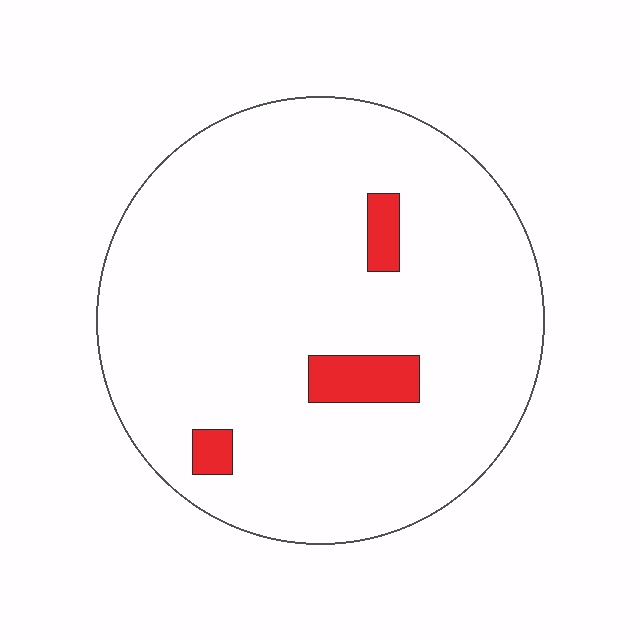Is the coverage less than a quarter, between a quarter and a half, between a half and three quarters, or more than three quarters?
Less than a quarter.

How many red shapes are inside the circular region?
3.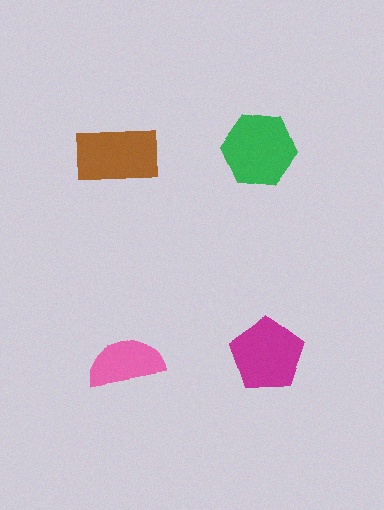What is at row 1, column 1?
A brown rectangle.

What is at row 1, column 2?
A green hexagon.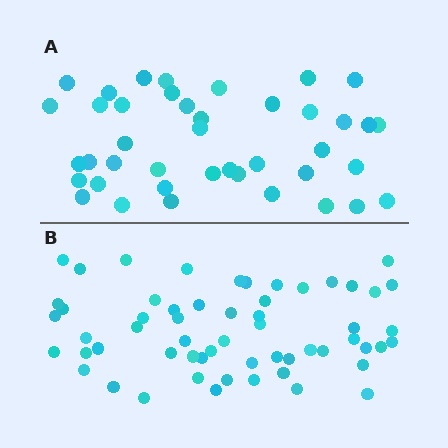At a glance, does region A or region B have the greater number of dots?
Region B (the bottom region) has more dots.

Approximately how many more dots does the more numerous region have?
Region B has approximately 15 more dots than region A.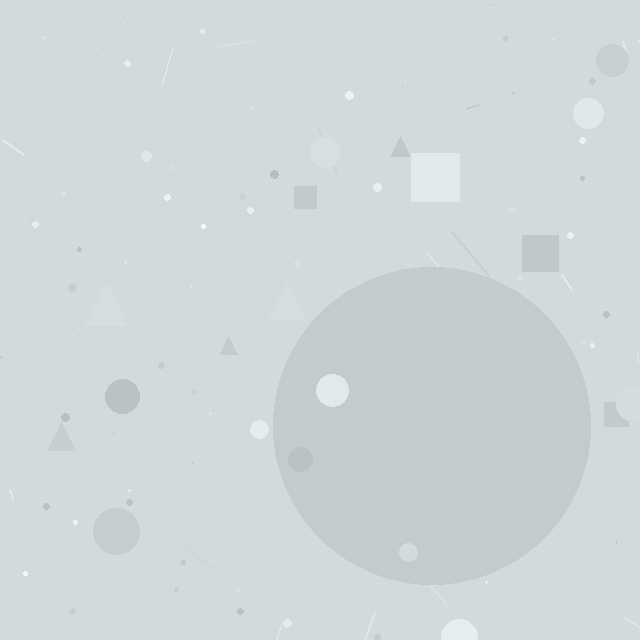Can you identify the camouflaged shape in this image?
The camouflaged shape is a circle.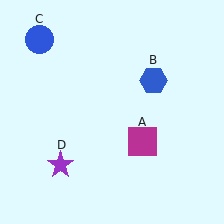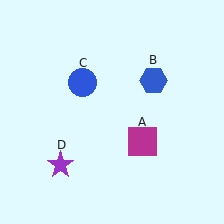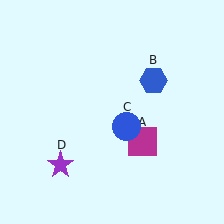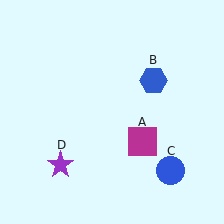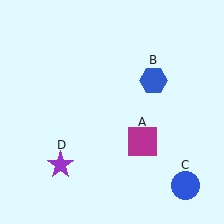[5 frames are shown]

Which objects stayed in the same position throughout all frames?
Magenta square (object A) and blue hexagon (object B) and purple star (object D) remained stationary.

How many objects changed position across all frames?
1 object changed position: blue circle (object C).